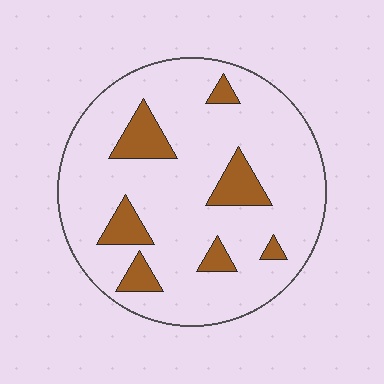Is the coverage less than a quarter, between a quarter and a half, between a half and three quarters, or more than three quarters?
Less than a quarter.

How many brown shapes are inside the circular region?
7.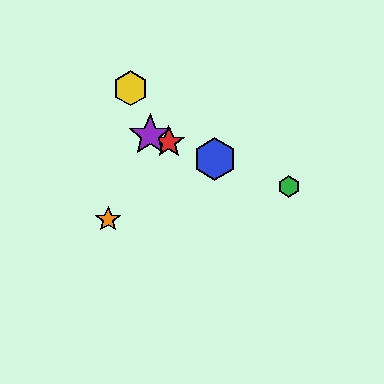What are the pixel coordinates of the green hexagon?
The green hexagon is at (289, 187).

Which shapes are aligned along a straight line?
The red star, the blue hexagon, the green hexagon, the purple star are aligned along a straight line.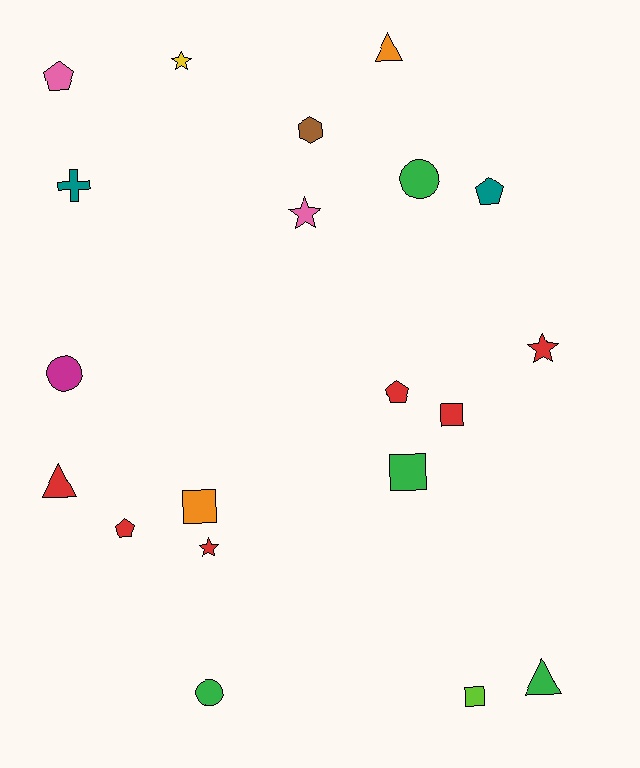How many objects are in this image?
There are 20 objects.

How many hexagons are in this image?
There is 1 hexagon.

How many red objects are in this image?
There are 6 red objects.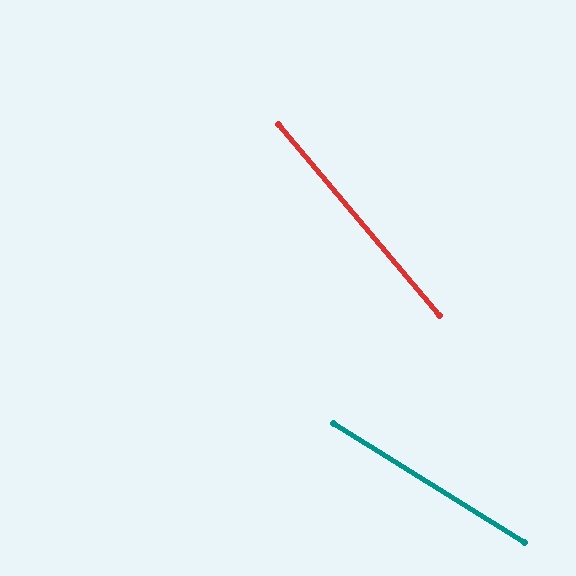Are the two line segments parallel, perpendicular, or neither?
Neither parallel nor perpendicular — they differ by about 18°.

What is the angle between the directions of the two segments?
Approximately 18 degrees.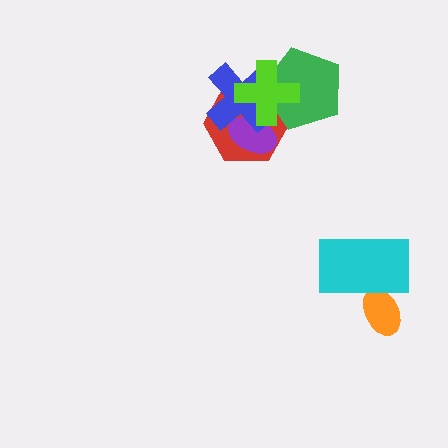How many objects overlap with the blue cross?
4 objects overlap with the blue cross.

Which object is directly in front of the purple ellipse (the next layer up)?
The blue cross is directly in front of the purple ellipse.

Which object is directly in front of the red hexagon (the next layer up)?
The purple ellipse is directly in front of the red hexagon.